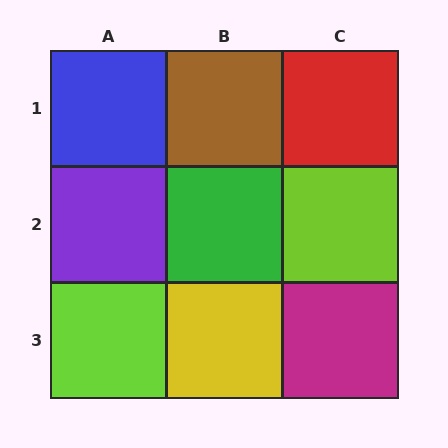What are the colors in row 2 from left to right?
Purple, green, lime.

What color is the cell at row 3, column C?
Magenta.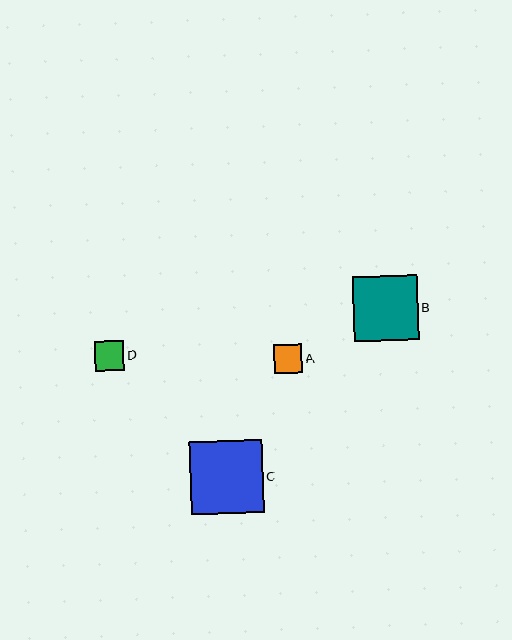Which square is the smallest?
Square A is the smallest with a size of approximately 28 pixels.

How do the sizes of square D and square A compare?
Square D and square A are approximately the same size.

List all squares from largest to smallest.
From largest to smallest: C, B, D, A.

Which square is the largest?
Square C is the largest with a size of approximately 73 pixels.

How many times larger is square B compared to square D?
Square B is approximately 2.2 times the size of square D.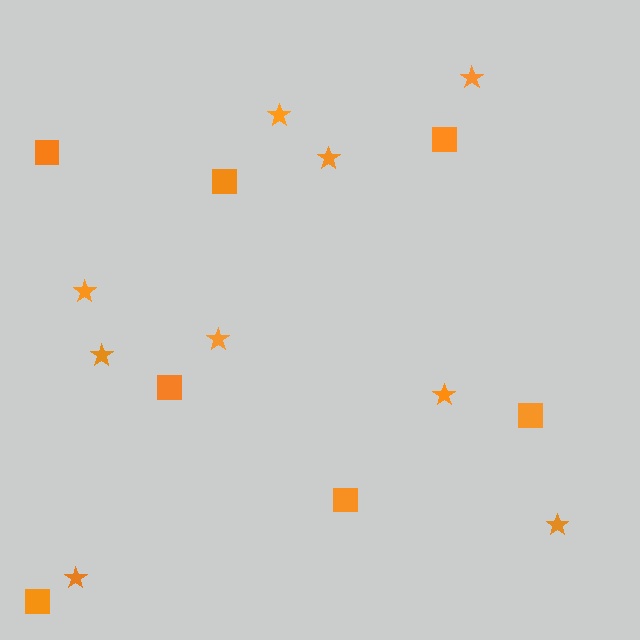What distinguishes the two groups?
There are 2 groups: one group of squares (7) and one group of stars (9).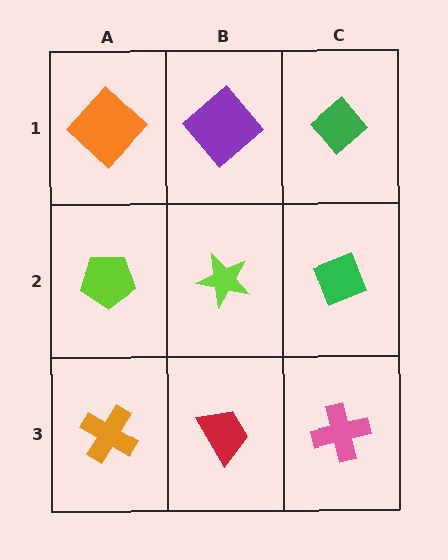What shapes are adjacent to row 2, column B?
A purple diamond (row 1, column B), a red trapezoid (row 3, column B), a lime pentagon (row 2, column A), a green diamond (row 2, column C).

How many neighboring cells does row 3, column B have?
3.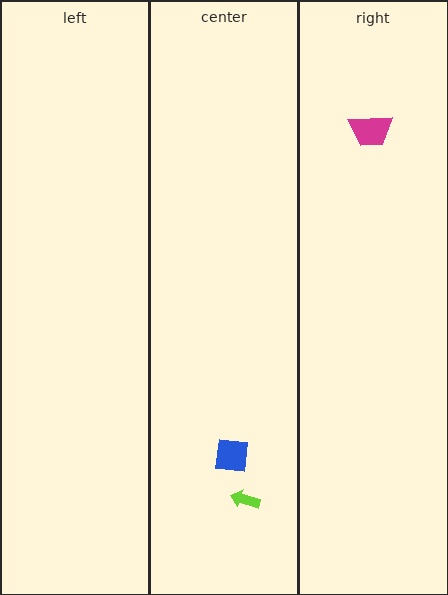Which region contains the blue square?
The center region.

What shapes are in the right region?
The magenta trapezoid.